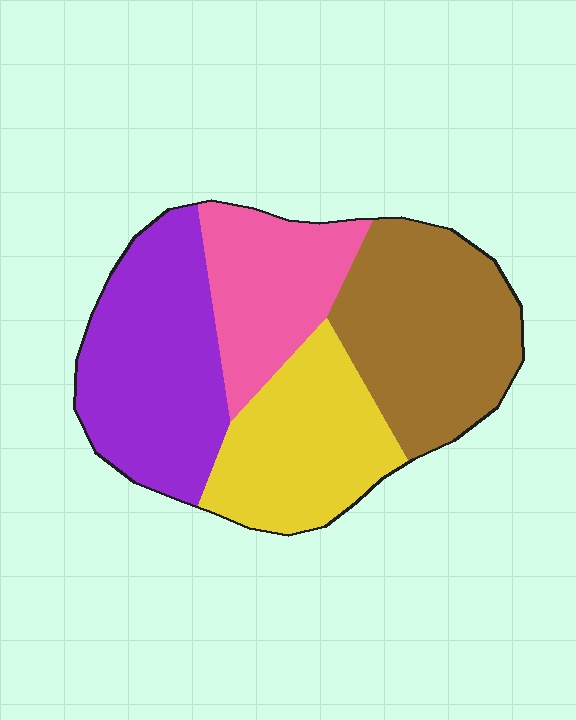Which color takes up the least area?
Pink, at roughly 20%.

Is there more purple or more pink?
Purple.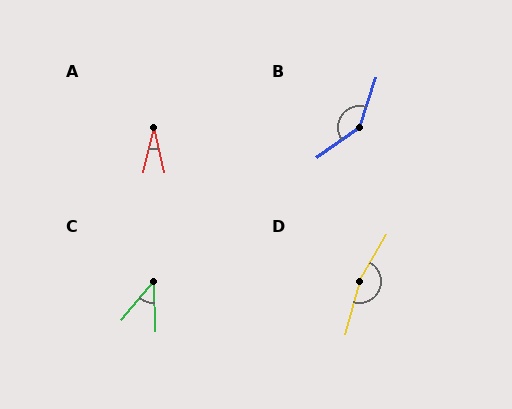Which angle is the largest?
D, at approximately 165 degrees.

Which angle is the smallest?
A, at approximately 25 degrees.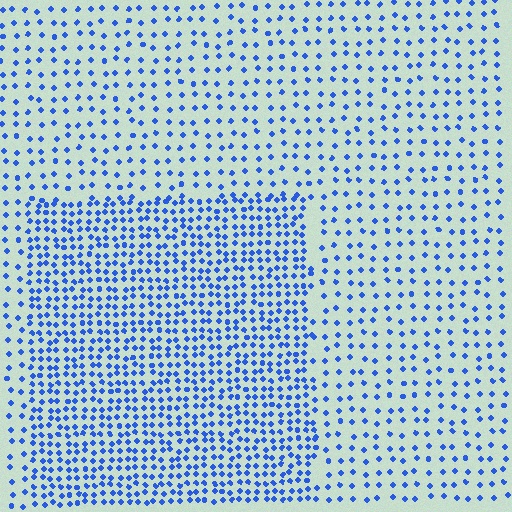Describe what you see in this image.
The image contains small blue elements arranged at two different densities. A rectangle-shaped region is visible where the elements are more densely packed than the surrounding area.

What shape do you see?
I see a rectangle.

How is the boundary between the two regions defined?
The boundary is defined by a change in element density (approximately 2.2x ratio). All elements are the same color, size, and shape.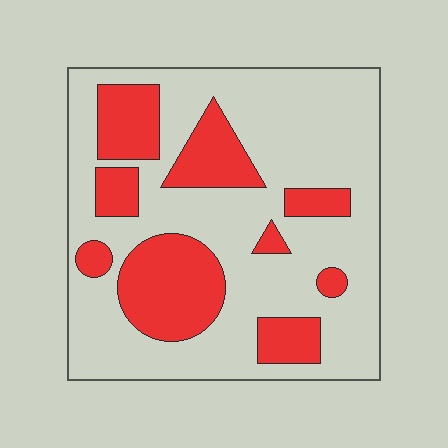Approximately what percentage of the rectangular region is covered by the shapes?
Approximately 30%.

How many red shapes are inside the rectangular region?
9.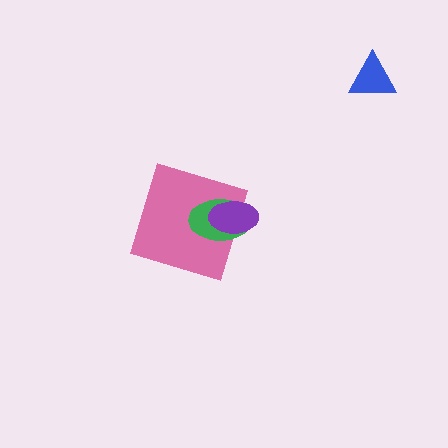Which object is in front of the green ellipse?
The purple ellipse is in front of the green ellipse.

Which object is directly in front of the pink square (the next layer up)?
The green ellipse is directly in front of the pink square.